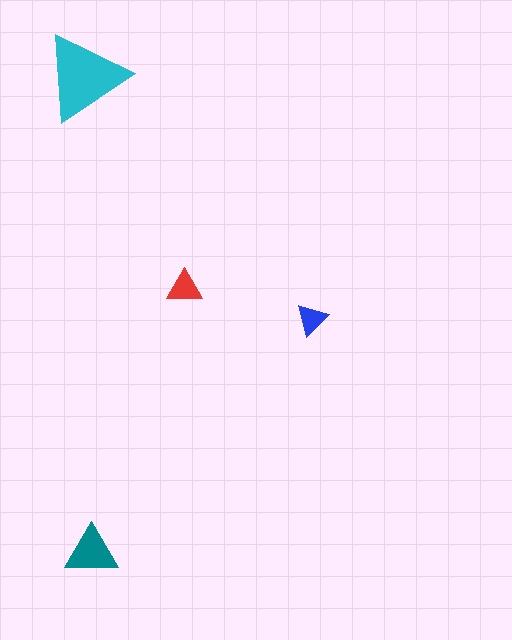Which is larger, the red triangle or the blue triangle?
The red one.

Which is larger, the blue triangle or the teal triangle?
The teal one.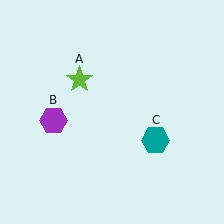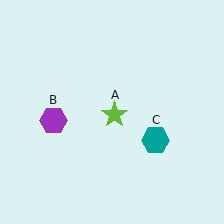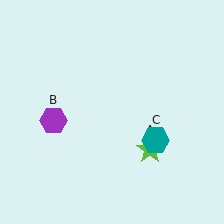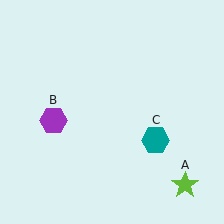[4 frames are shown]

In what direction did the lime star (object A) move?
The lime star (object A) moved down and to the right.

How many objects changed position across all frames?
1 object changed position: lime star (object A).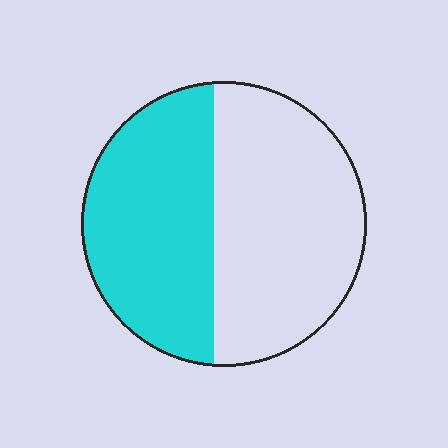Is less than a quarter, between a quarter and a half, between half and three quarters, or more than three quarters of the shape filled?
Between a quarter and a half.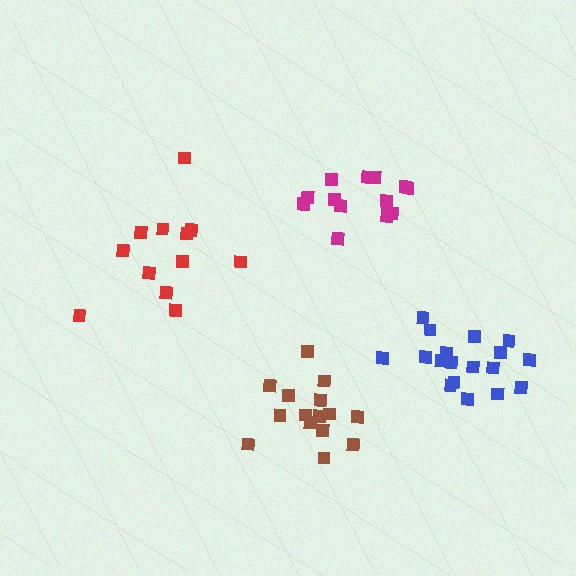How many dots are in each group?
Group 1: 15 dots, Group 2: 14 dots, Group 3: 18 dots, Group 4: 12 dots (59 total).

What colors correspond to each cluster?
The clusters are colored: brown, magenta, blue, red.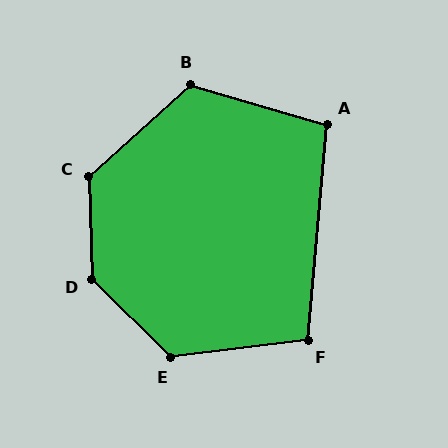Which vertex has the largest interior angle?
D, at approximately 136 degrees.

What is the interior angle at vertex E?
Approximately 128 degrees (obtuse).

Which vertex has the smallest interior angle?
A, at approximately 101 degrees.